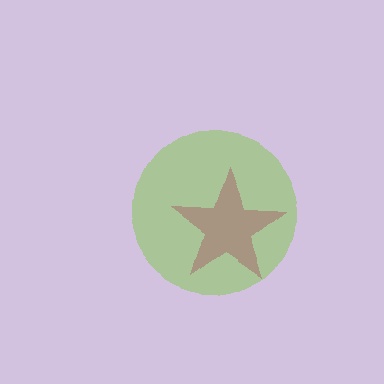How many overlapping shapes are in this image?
There are 2 overlapping shapes in the image.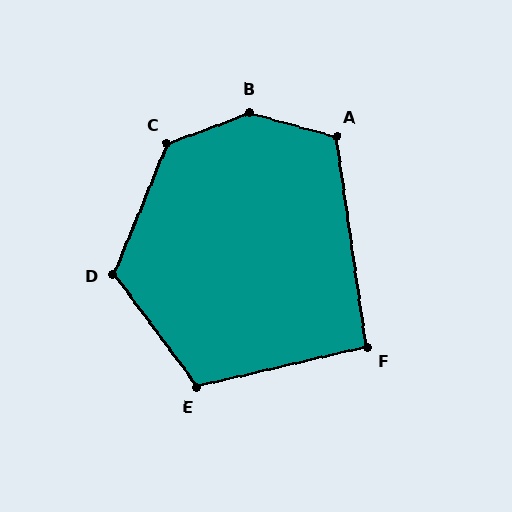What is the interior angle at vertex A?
Approximately 114 degrees (obtuse).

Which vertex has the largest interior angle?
B, at approximately 144 degrees.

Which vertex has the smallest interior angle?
F, at approximately 95 degrees.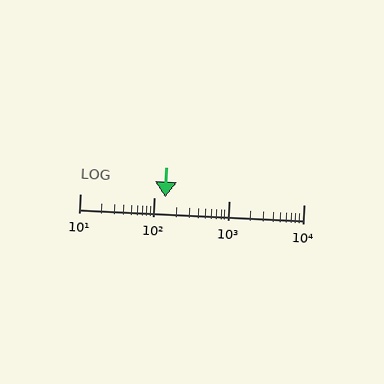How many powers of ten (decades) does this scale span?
The scale spans 3 decades, from 10 to 10000.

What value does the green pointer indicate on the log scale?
The pointer indicates approximately 140.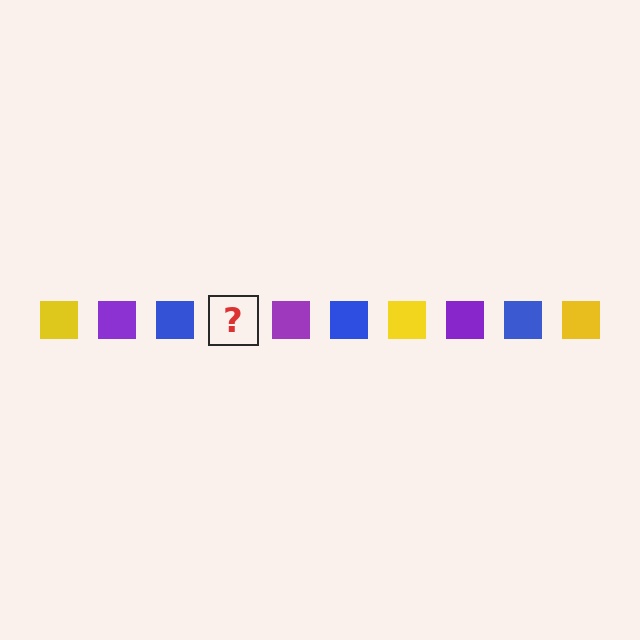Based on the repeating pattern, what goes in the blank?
The blank should be a yellow square.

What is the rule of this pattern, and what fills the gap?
The rule is that the pattern cycles through yellow, purple, blue squares. The gap should be filled with a yellow square.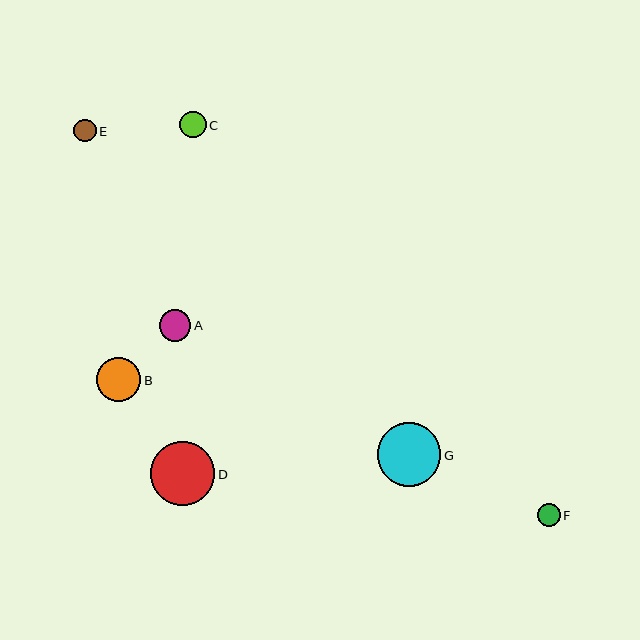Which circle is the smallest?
Circle E is the smallest with a size of approximately 23 pixels.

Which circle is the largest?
Circle D is the largest with a size of approximately 64 pixels.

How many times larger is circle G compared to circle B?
Circle G is approximately 1.4 times the size of circle B.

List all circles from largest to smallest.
From largest to smallest: D, G, B, A, C, F, E.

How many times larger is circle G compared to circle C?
Circle G is approximately 2.4 times the size of circle C.